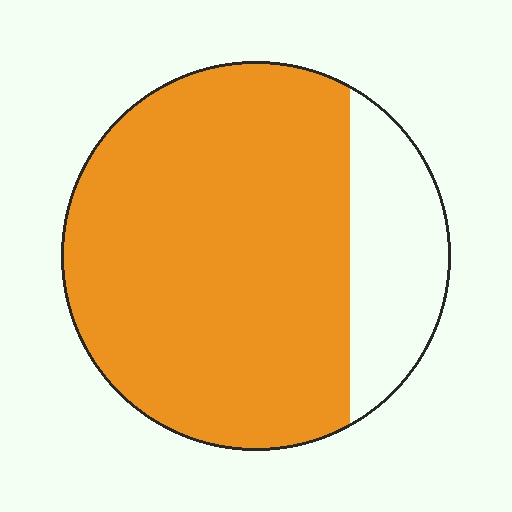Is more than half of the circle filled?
Yes.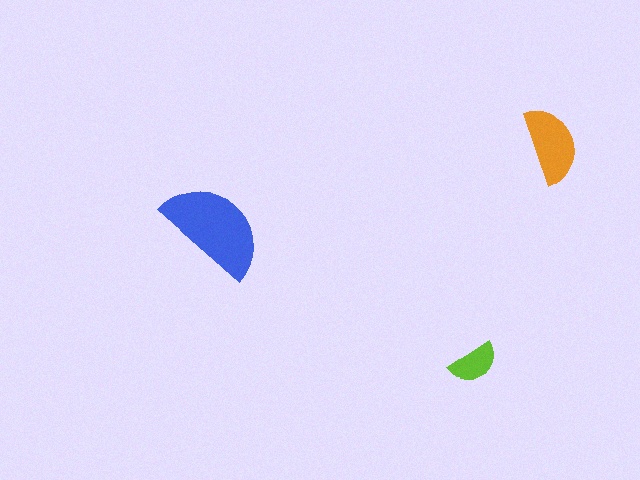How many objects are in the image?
There are 3 objects in the image.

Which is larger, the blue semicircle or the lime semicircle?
The blue one.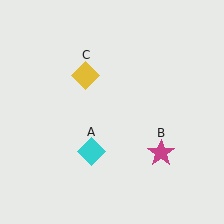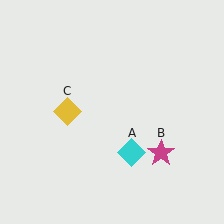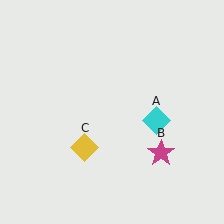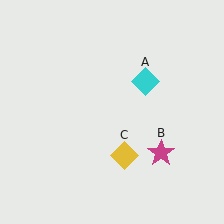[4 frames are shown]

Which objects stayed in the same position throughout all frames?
Magenta star (object B) remained stationary.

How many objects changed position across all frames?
2 objects changed position: cyan diamond (object A), yellow diamond (object C).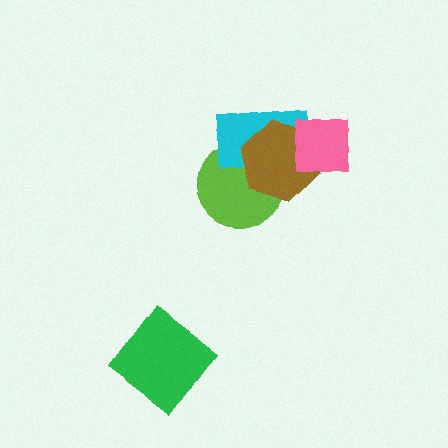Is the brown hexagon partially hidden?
Yes, it is partially covered by another shape.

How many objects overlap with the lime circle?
2 objects overlap with the lime circle.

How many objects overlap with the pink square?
2 objects overlap with the pink square.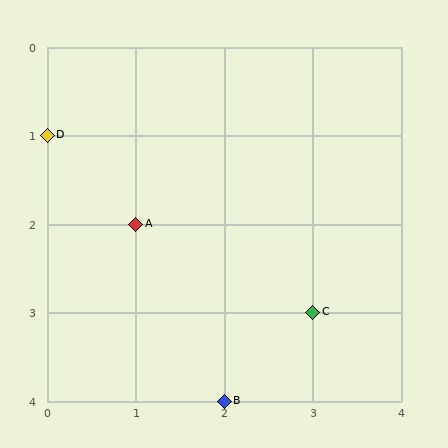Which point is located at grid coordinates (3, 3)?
Point C is at (3, 3).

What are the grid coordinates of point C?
Point C is at grid coordinates (3, 3).